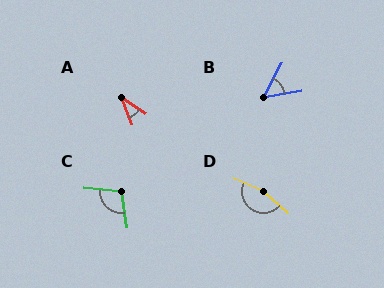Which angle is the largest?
D, at approximately 161 degrees.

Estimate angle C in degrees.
Approximately 103 degrees.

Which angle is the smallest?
A, at approximately 34 degrees.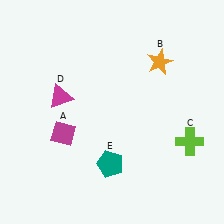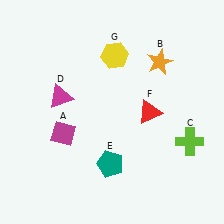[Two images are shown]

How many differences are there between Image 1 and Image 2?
There are 2 differences between the two images.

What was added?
A red triangle (F), a yellow hexagon (G) were added in Image 2.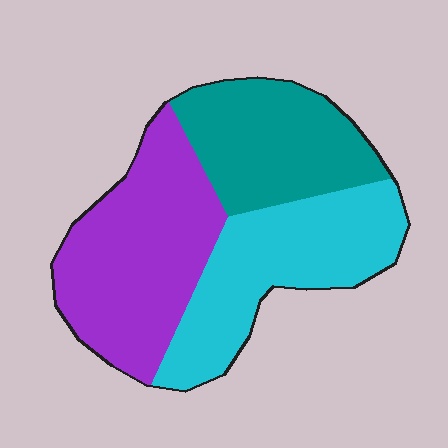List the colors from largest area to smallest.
From largest to smallest: purple, cyan, teal.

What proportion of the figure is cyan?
Cyan covers about 35% of the figure.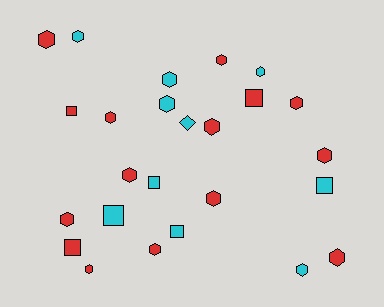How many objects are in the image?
There are 25 objects.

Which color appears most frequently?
Red, with 15 objects.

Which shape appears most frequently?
Hexagon, with 17 objects.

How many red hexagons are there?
There are 12 red hexagons.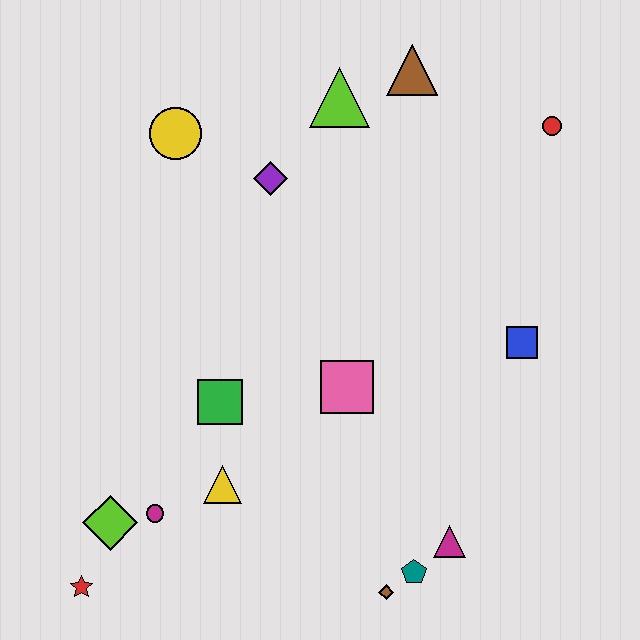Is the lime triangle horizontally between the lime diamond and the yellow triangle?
No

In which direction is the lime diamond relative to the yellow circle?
The lime diamond is below the yellow circle.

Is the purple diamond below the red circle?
Yes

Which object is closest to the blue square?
The pink square is closest to the blue square.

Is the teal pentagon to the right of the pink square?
Yes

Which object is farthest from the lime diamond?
The red circle is farthest from the lime diamond.